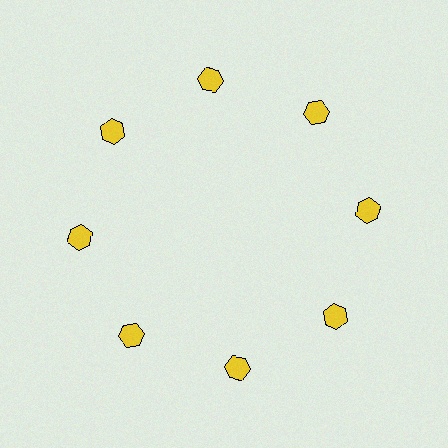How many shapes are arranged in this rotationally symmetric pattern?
There are 8 shapes, arranged in 8 groups of 1.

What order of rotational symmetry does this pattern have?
This pattern has 8-fold rotational symmetry.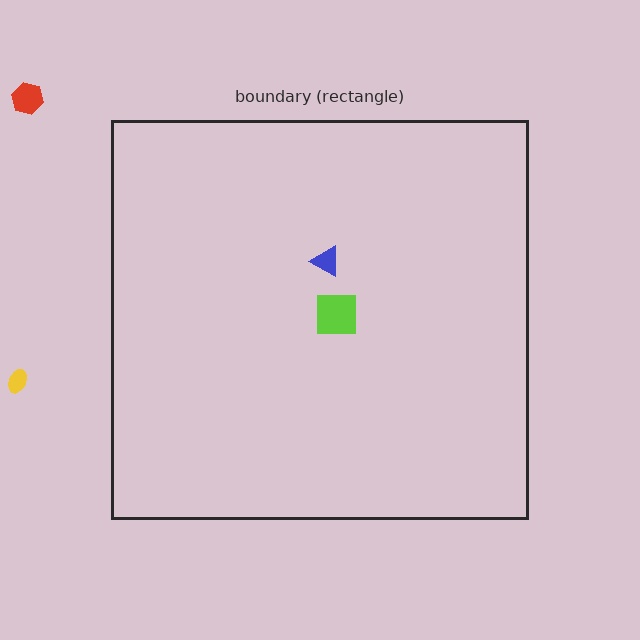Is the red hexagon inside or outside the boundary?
Outside.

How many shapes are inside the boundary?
2 inside, 2 outside.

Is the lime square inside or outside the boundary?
Inside.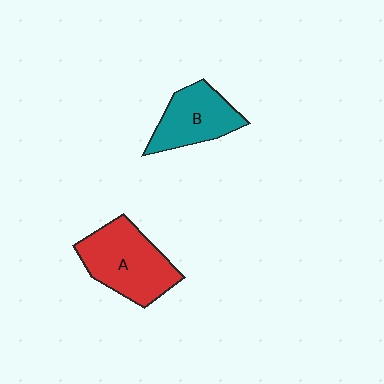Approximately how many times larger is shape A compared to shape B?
Approximately 1.3 times.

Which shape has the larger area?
Shape A (red).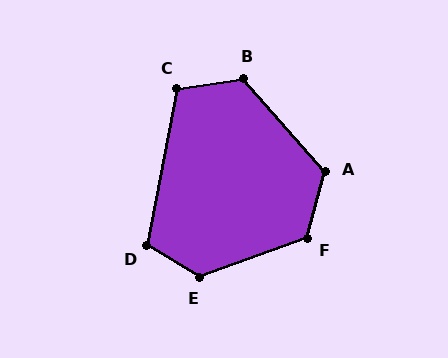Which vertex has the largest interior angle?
E, at approximately 128 degrees.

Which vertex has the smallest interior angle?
C, at approximately 109 degrees.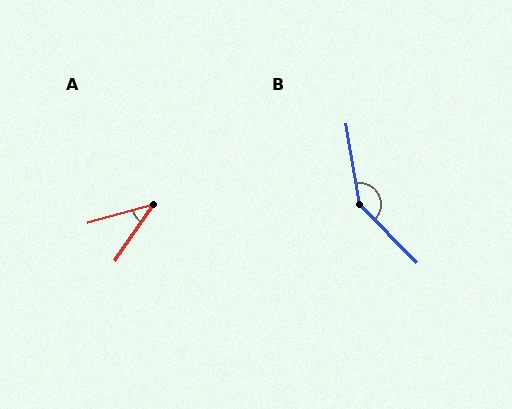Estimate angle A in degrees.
Approximately 40 degrees.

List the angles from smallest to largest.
A (40°), B (145°).